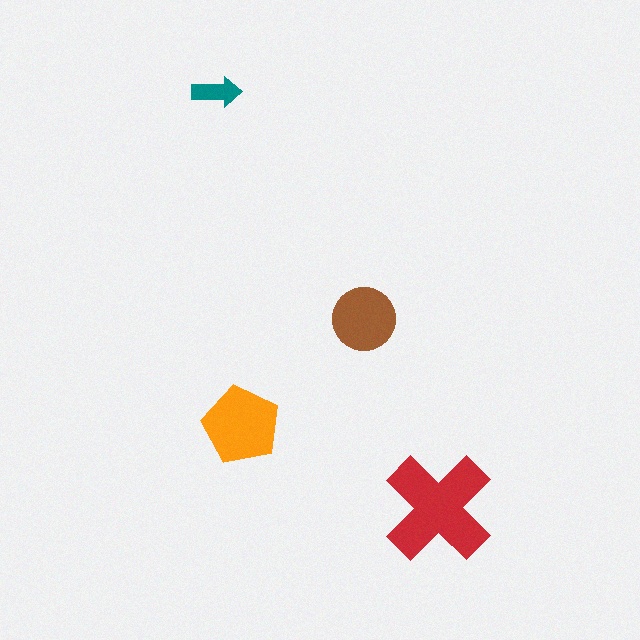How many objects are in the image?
There are 4 objects in the image.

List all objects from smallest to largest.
The teal arrow, the brown circle, the orange pentagon, the red cross.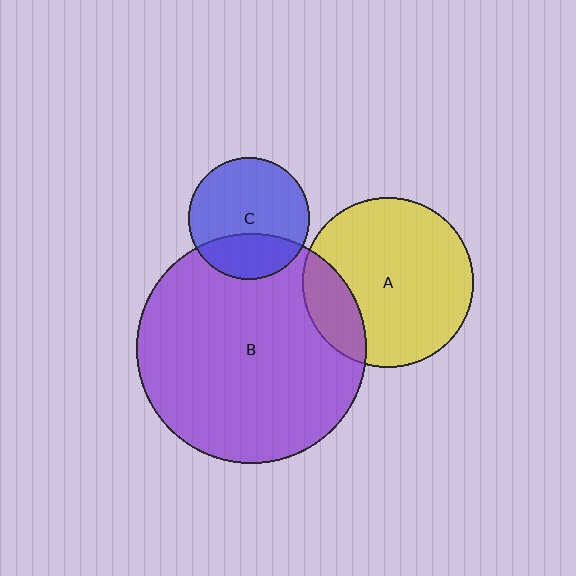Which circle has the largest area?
Circle B (purple).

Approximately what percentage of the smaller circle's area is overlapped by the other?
Approximately 20%.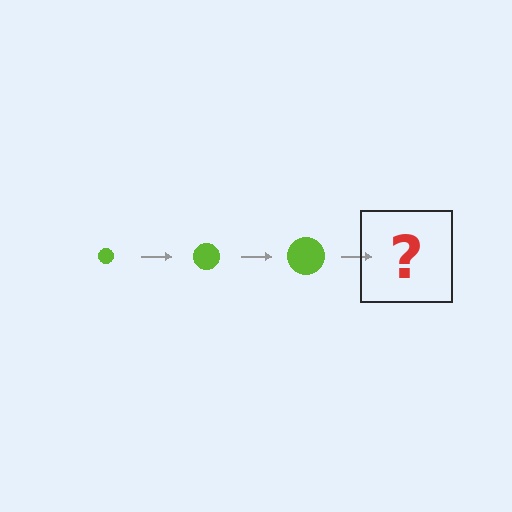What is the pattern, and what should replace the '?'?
The pattern is that the circle gets progressively larger each step. The '?' should be a lime circle, larger than the previous one.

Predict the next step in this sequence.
The next step is a lime circle, larger than the previous one.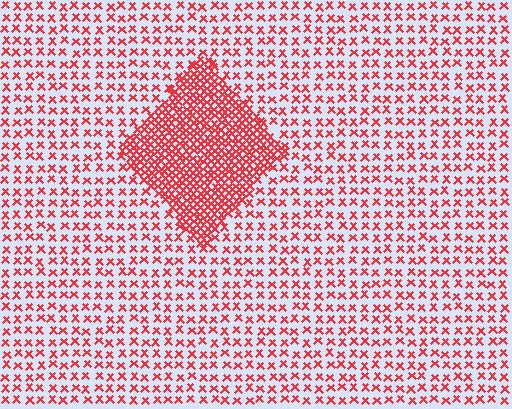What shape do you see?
I see a diamond.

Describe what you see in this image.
The image contains small red elements arranged at two different densities. A diamond-shaped region is visible where the elements are more densely packed than the surrounding area.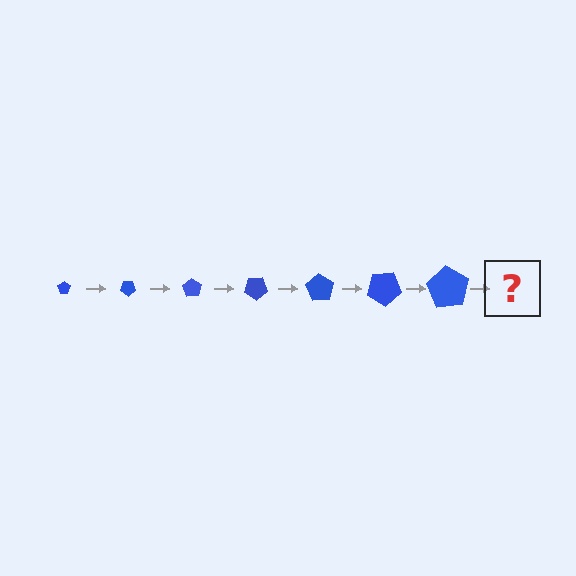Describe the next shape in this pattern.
It should be a pentagon, larger than the previous one and rotated 245 degrees from the start.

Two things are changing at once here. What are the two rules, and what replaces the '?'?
The two rules are that the pentagon grows larger each step and it rotates 35 degrees each step. The '?' should be a pentagon, larger than the previous one and rotated 245 degrees from the start.